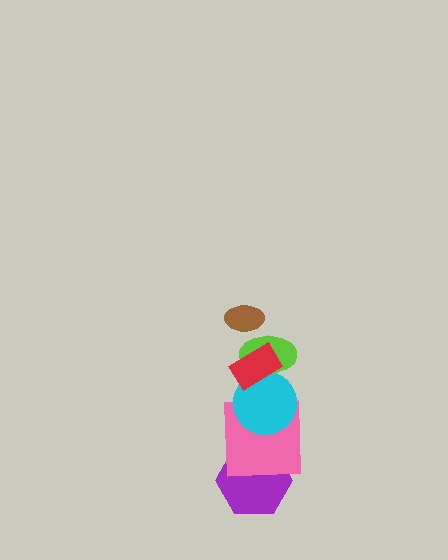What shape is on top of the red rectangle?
The brown ellipse is on top of the red rectangle.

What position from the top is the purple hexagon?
The purple hexagon is 6th from the top.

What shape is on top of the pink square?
The cyan circle is on top of the pink square.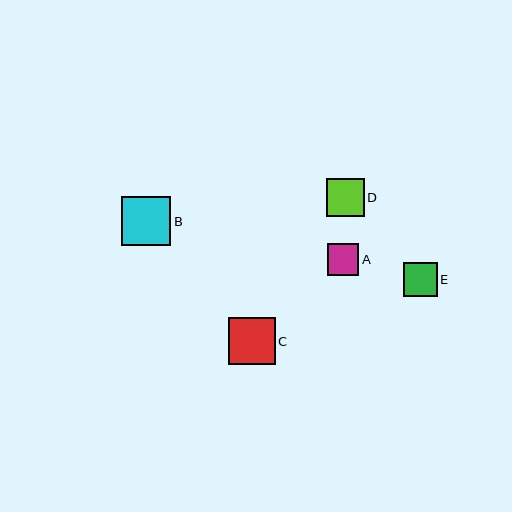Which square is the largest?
Square B is the largest with a size of approximately 49 pixels.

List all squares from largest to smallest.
From largest to smallest: B, C, D, E, A.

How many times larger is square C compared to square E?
Square C is approximately 1.4 times the size of square E.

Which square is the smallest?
Square A is the smallest with a size of approximately 32 pixels.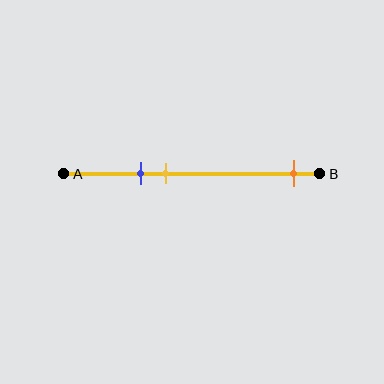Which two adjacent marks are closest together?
The blue and yellow marks are the closest adjacent pair.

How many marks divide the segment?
There are 3 marks dividing the segment.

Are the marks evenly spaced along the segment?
No, the marks are not evenly spaced.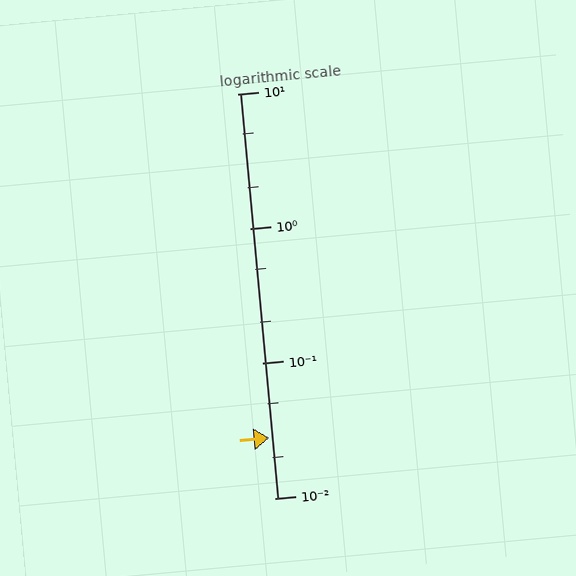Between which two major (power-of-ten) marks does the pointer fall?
The pointer is between 0.01 and 0.1.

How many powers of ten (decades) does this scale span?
The scale spans 3 decades, from 0.01 to 10.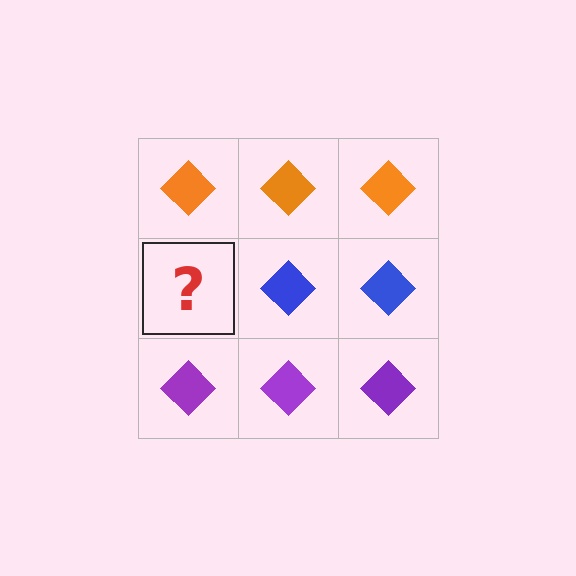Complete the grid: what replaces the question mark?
The question mark should be replaced with a blue diamond.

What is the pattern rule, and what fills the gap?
The rule is that each row has a consistent color. The gap should be filled with a blue diamond.